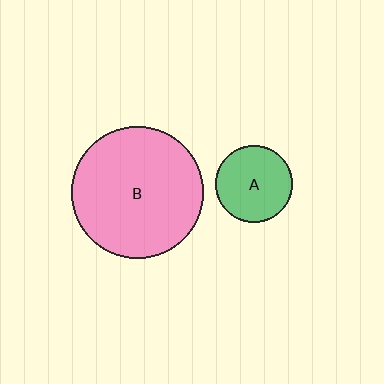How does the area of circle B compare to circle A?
Approximately 2.9 times.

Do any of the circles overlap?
No, none of the circles overlap.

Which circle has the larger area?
Circle B (pink).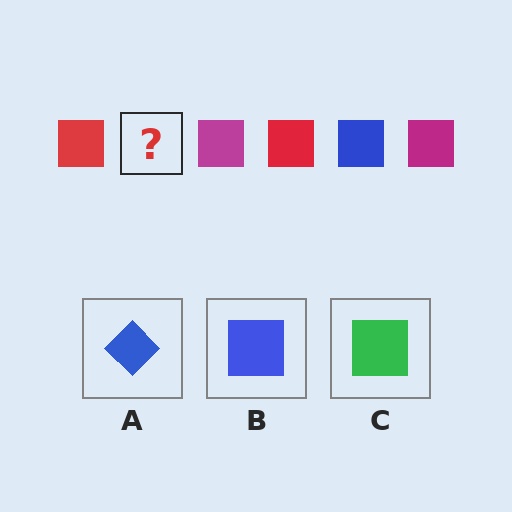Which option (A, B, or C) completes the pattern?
B.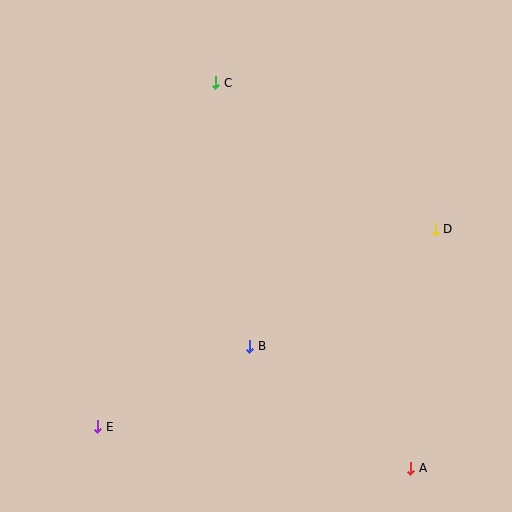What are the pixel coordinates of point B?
Point B is at (250, 346).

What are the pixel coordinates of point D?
Point D is at (435, 229).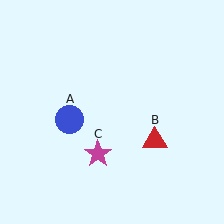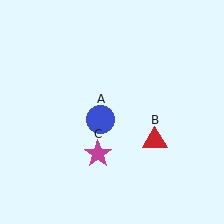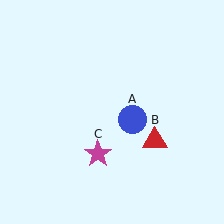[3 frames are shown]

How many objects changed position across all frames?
1 object changed position: blue circle (object A).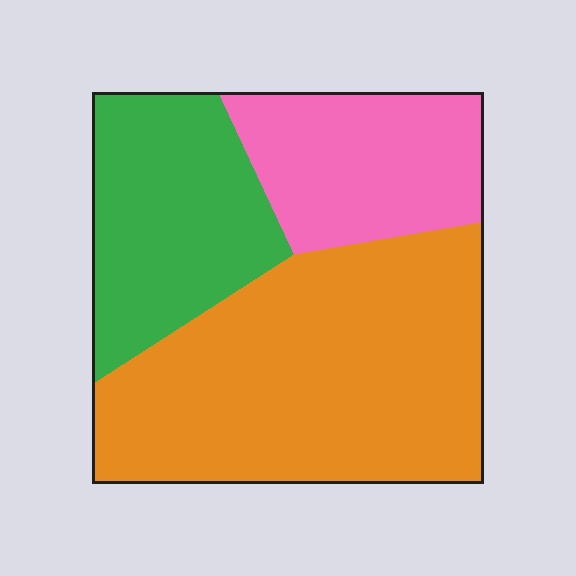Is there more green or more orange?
Orange.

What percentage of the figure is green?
Green covers 26% of the figure.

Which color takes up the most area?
Orange, at roughly 50%.